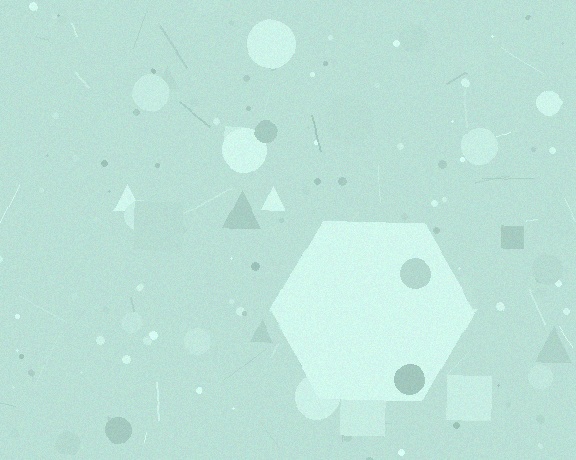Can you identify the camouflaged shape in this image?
The camouflaged shape is a hexagon.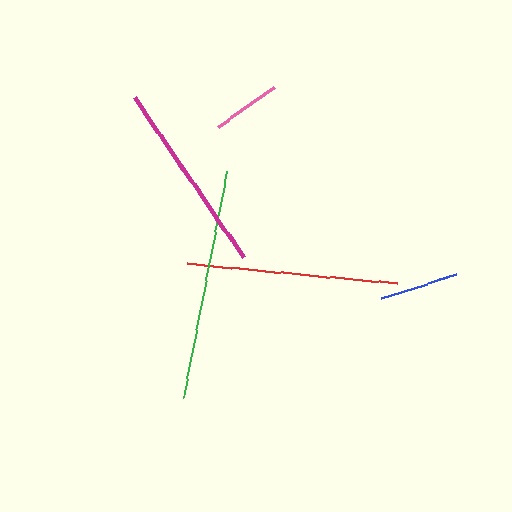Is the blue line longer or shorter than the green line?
The green line is longer than the blue line.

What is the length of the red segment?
The red segment is approximately 210 pixels long.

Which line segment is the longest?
The green line is the longest at approximately 230 pixels.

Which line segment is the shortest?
The pink line is the shortest at approximately 69 pixels.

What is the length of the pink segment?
The pink segment is approximately 69 pixels long.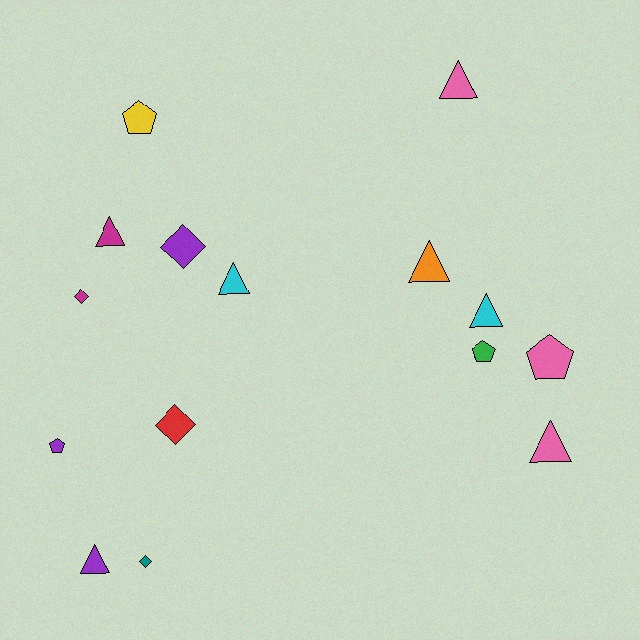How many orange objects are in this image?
There is 1 orange object.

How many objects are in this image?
There are 15 objects.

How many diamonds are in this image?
There are 4 diamonds.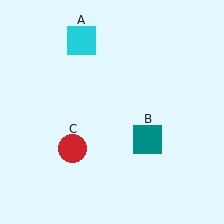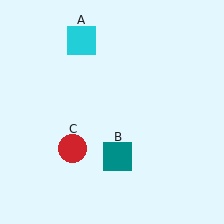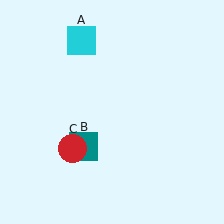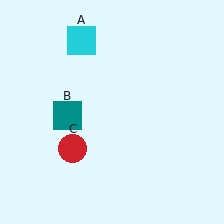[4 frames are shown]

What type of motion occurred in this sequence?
The teal square (object B) rotated clockwise around the center of the scene.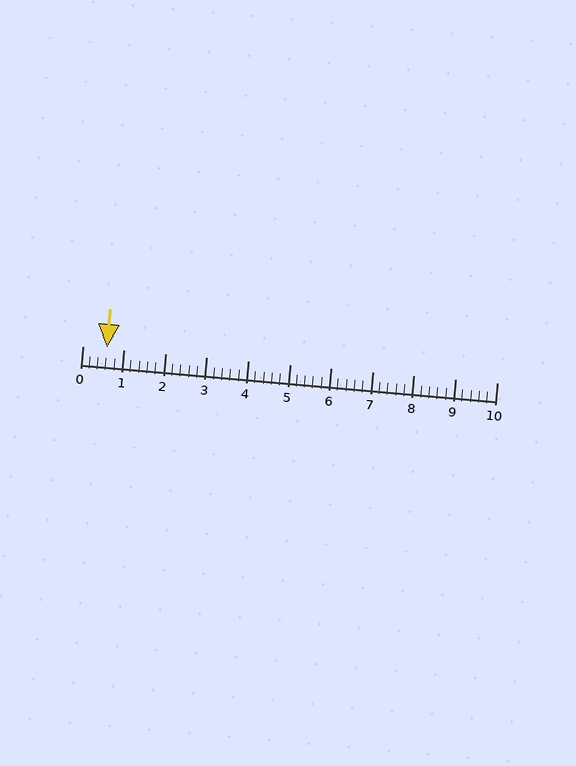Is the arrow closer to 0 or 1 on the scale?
The arrow is closer to 1.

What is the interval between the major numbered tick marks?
The major tick marks are spaced 1 units apart.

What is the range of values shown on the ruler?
The ruler shows values from 0 to 10.